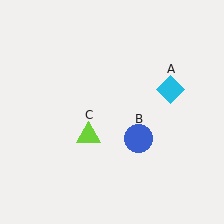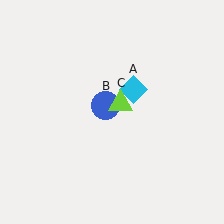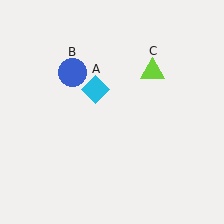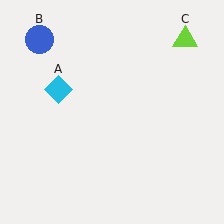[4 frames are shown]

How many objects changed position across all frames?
3 objects changed position: cyan diamond (object A), blue circle (object B), lime triangle (object C).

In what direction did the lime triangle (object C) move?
The lime triangle (object C) moved up and to the right.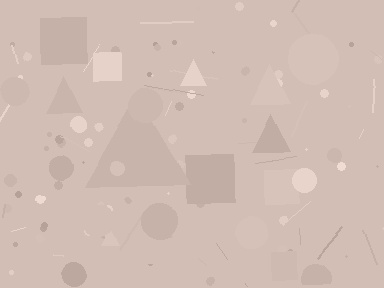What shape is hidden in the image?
A triangle is hidden in the image.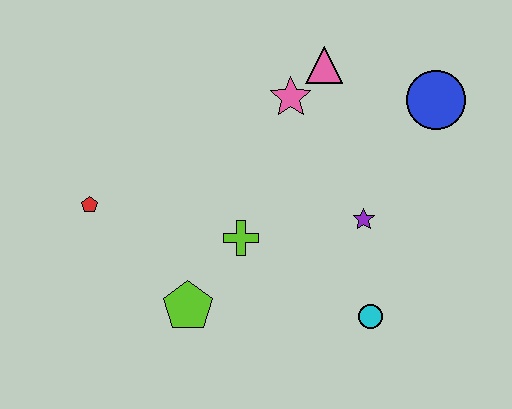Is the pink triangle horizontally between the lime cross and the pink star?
No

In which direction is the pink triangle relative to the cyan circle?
The pink triangle is above the cyan circle.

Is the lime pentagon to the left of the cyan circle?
Yes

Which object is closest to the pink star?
The pink triangle is closest to the pink star.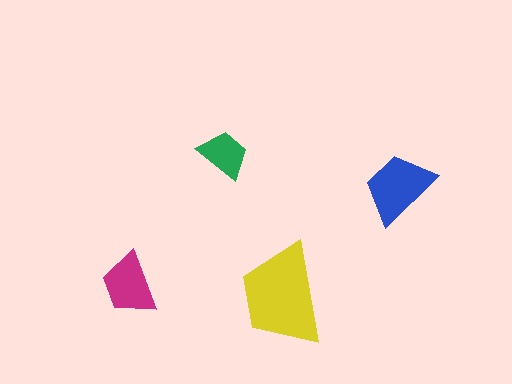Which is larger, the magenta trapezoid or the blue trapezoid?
The blue one.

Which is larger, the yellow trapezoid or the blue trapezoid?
The yellow one.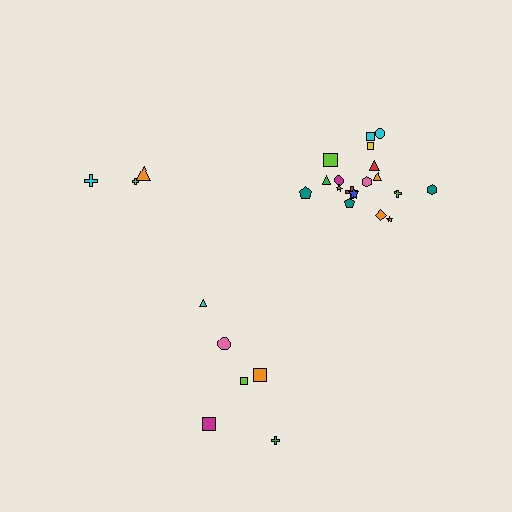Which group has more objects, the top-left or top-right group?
The top-right group.